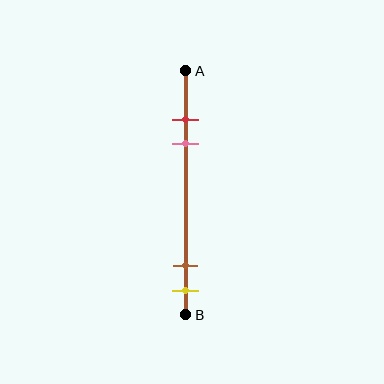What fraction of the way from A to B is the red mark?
The red mark is approximately 20% (0.2) of the way from A to B.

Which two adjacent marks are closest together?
The red and pink marks are the closest adjacent pair.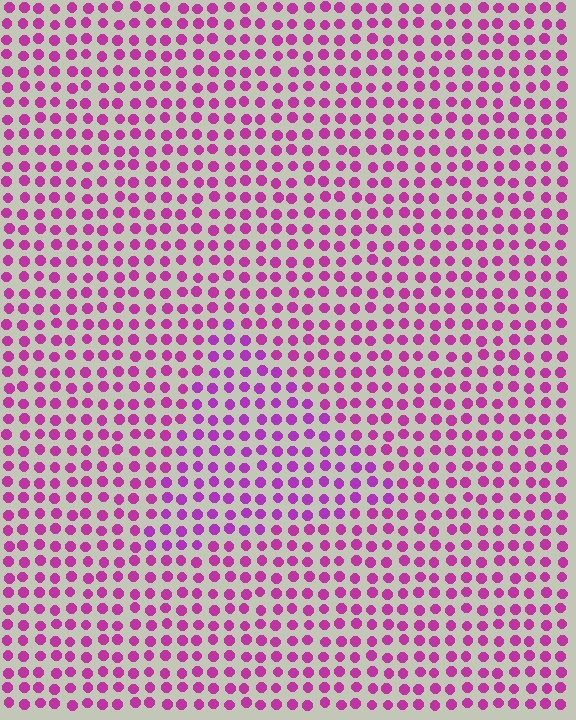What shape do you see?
I see a triangle.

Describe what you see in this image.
The image is filled with small magenta elements in a uniform arrangement. A triangle-shaped region is visible where the elements are tinted to a slightly different hue, forming a subtle color boundary.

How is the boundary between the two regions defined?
The boundary is defined purely by a slight shift in hue (about 19 degrees). Spacing, size, and orientation are identical on both sides.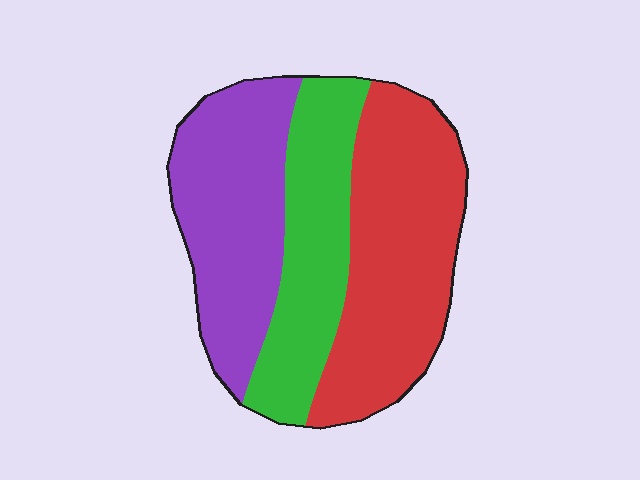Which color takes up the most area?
Red, at roughly 40%.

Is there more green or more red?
Red.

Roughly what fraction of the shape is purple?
Purple covers about 35% of the shape.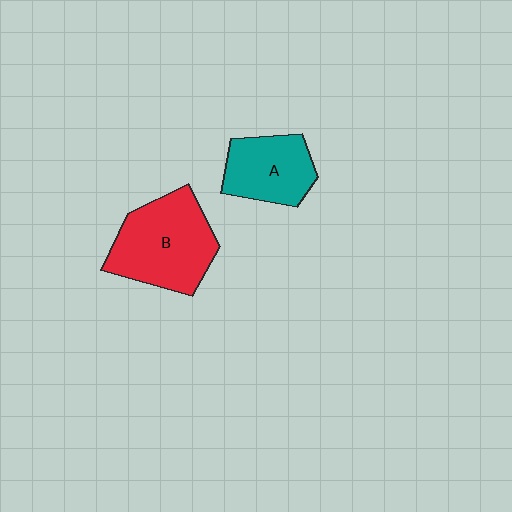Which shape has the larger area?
Shape B (red).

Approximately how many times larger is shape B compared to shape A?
Approximately 1.5 times.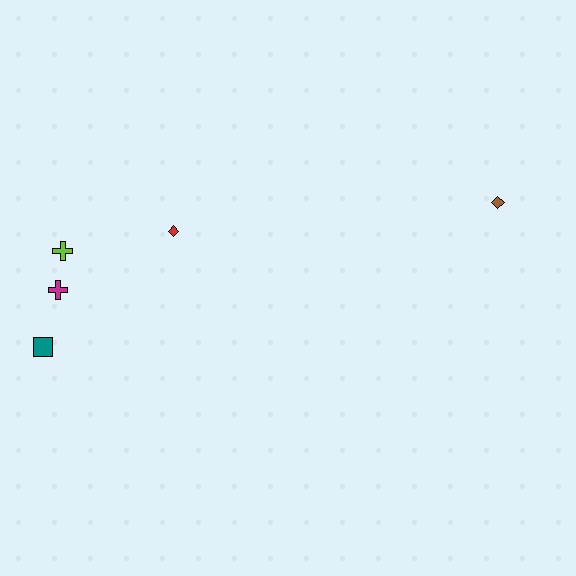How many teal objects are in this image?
There is 1 teal object.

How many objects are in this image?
There are 5 objects.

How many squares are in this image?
There is 1 square.